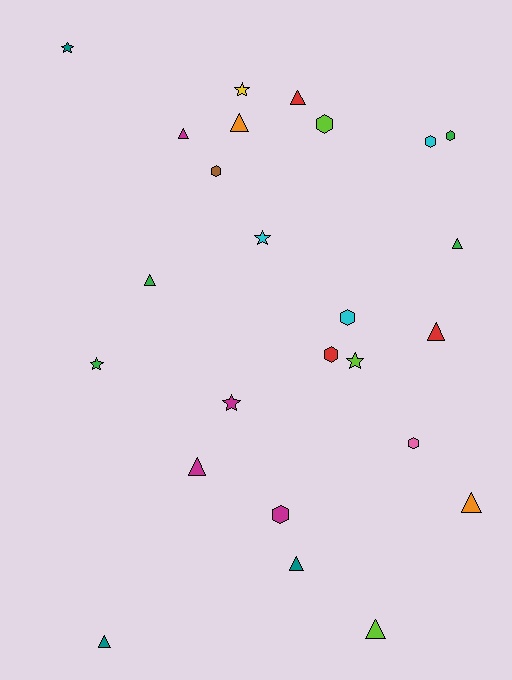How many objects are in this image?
There are 25 objects.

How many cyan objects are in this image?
There are 3 cyan objects.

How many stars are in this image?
There are 6 stars.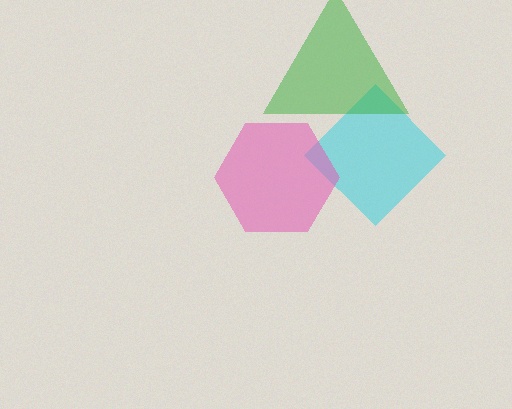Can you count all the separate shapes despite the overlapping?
Yes, there are 3 separate shapes.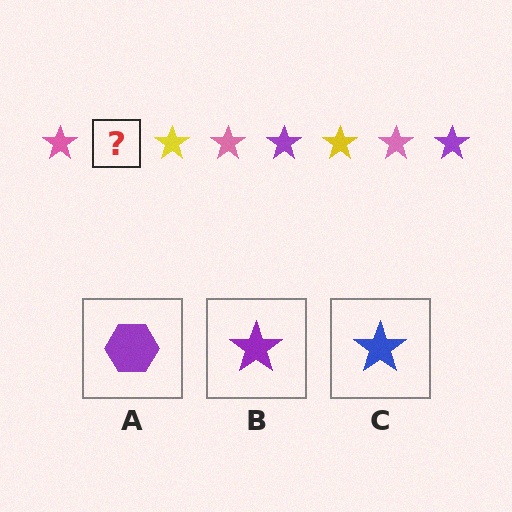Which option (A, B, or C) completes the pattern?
B.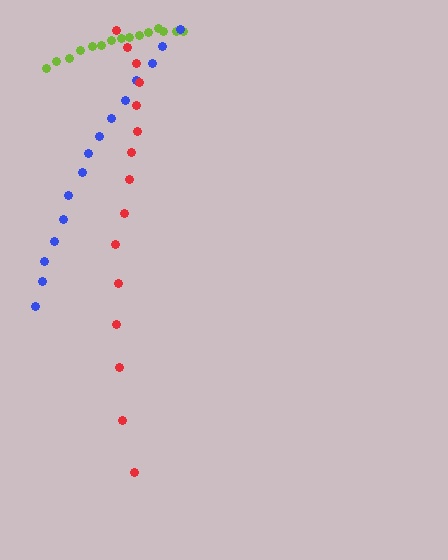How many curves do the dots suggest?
There are 3 distinct paths.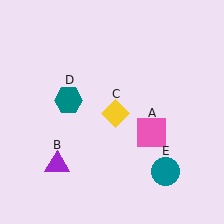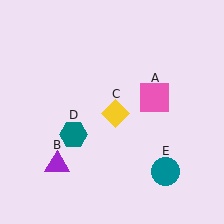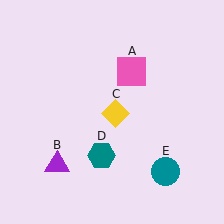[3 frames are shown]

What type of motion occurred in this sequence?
The pink square (object A), teal hexagon (object D) rotated counterclockwise around the center of the scene.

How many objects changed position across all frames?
2 objects changed position: pink square (object A), teal hexagon (object D).